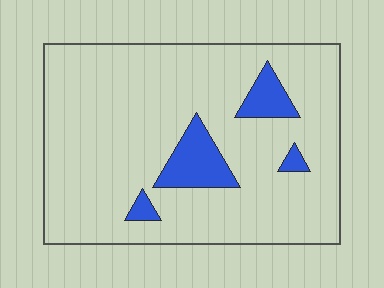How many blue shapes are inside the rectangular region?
4.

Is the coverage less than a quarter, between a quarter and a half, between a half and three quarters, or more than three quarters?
Less than a quarter.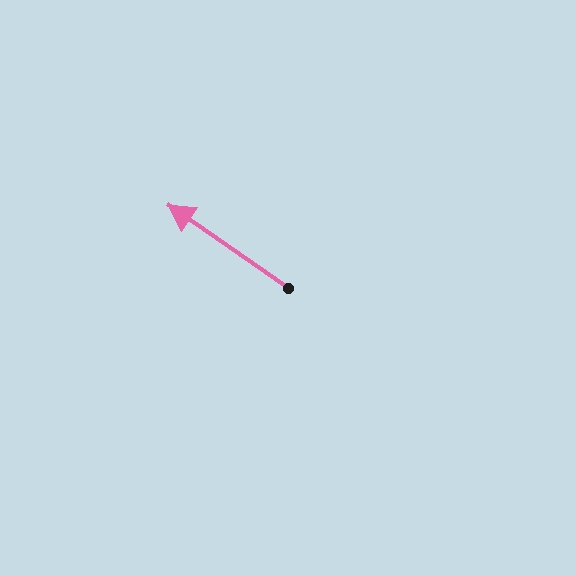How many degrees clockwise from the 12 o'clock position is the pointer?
Approximately 305 degrees.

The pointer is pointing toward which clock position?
Roughly 10 o'clock.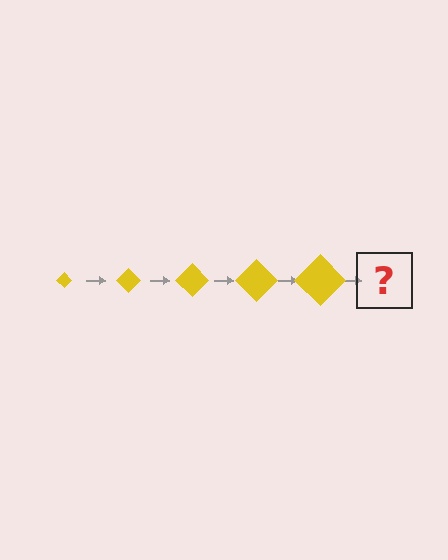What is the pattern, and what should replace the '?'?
The pattern is that the diamond gets progressively larger each step. The '?' should be a yellow diamond, larger than the previous one.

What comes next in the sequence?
The next element should be a yellow diamond, larger than the previous one.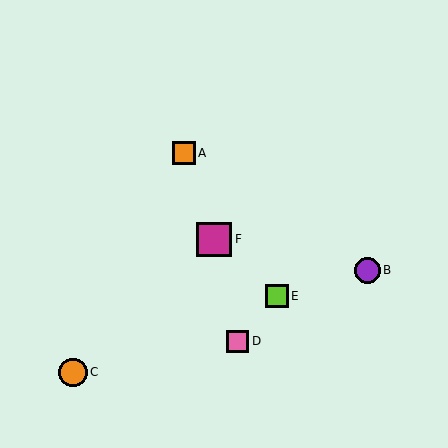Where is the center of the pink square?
The center of the pink square is at (238, 341).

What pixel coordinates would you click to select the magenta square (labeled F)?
Click at (214, 239) to select the magenta square F.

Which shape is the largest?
The magenta square (labeled F) is the largest.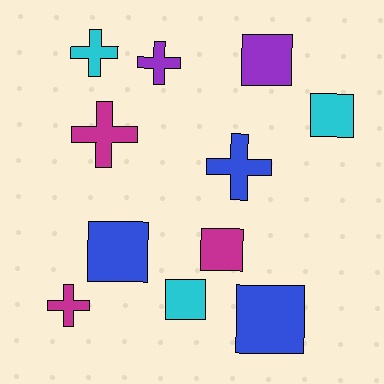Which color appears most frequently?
Blue, with 3 objects.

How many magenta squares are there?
There is 1 magenta square.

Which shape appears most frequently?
Square, with 6 objects.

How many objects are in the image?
There are 11 objects.